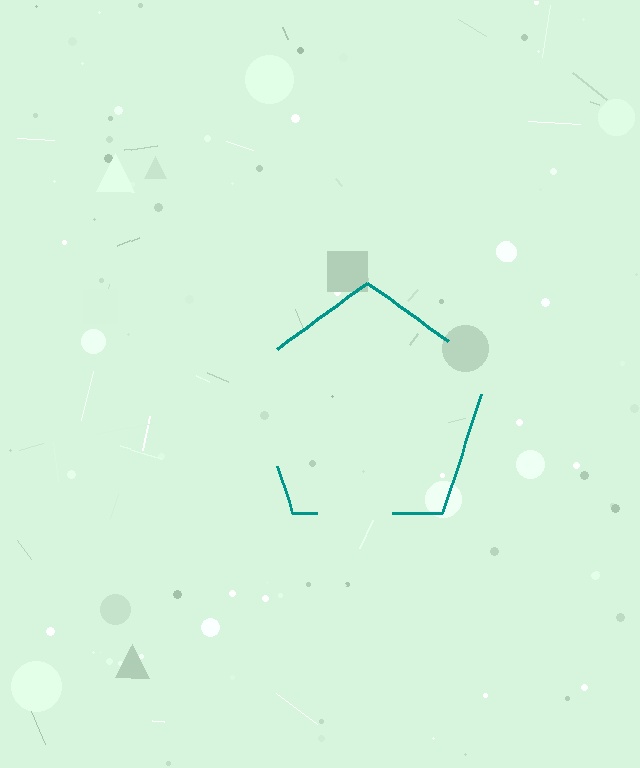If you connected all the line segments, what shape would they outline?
They would outline a pentagon.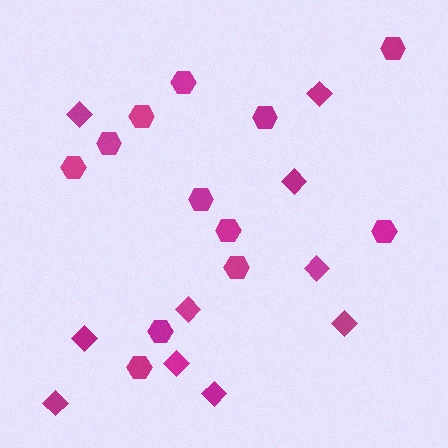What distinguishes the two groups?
There are 2 groups: one group of diamonds (10) and one group of hexagons (12).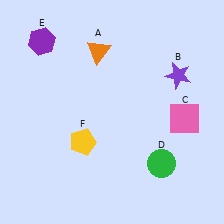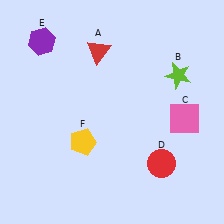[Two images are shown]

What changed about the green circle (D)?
In Image 1, D is green. In Image 2, it changed to red.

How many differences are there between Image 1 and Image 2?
There are 3 differences between the two images.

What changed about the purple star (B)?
In Image 1, B is purple. In Image 2, it changed to lime.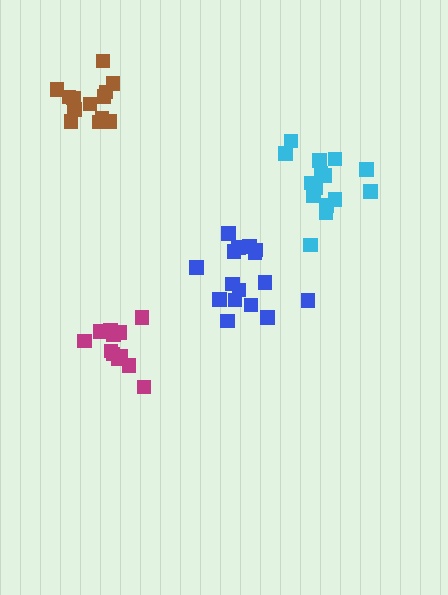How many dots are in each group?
Group 1: 13 dots, Group 2: 13 dots, Group 3: 15 dots, Group 4: 16 dots (57 total).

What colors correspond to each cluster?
The clusters are colored: magenta, brown, cyan, blue.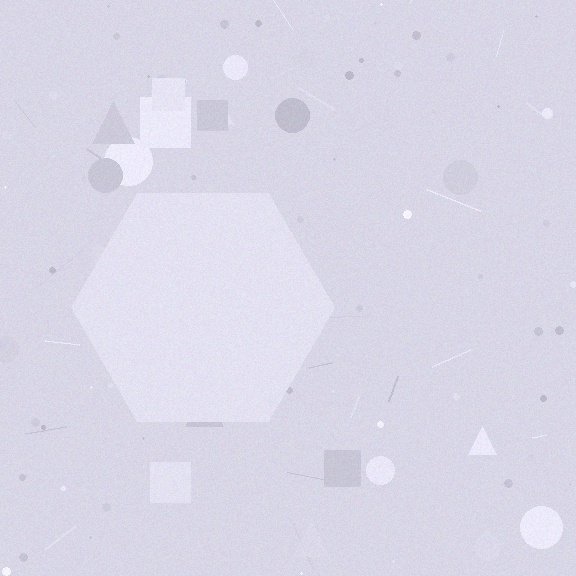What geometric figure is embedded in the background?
A hexagon is embedded in the background.